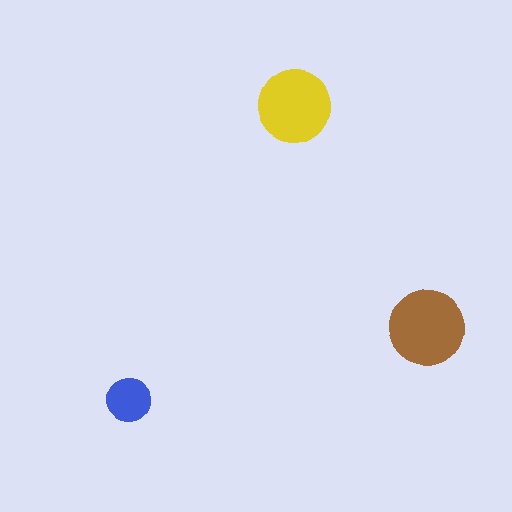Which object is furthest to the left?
The blue circle is leftmost.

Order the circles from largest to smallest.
the brown one, the yellow one, the blue one.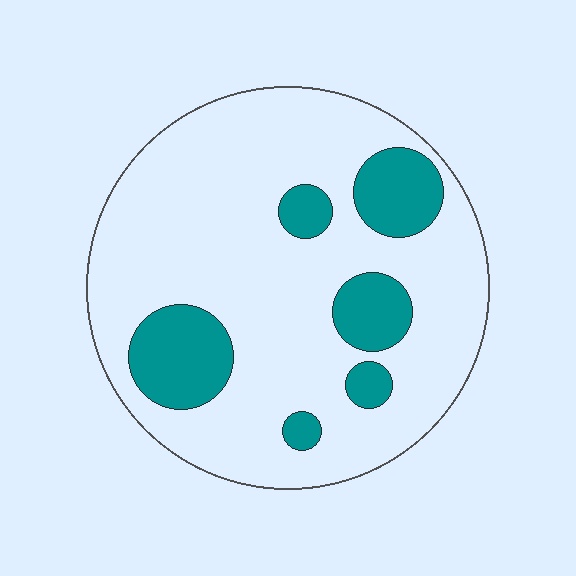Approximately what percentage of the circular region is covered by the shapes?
Approximately 20%.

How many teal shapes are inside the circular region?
6.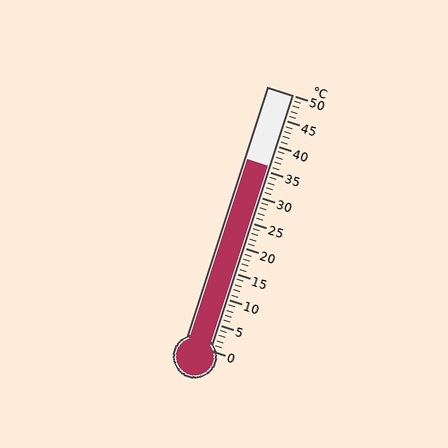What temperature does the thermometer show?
The thermometer shows approximately 36°C.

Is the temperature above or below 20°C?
The temperature is above 20°C.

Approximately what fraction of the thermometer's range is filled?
The thermometer is filled to approximately 70% of its range.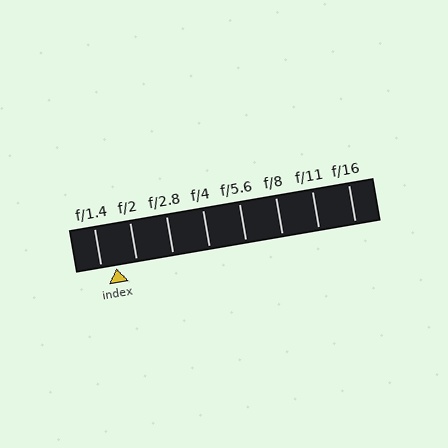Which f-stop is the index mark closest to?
The index mark is closest to f/1.4.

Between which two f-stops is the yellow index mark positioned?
The index mark is between f/1.4 and f/2.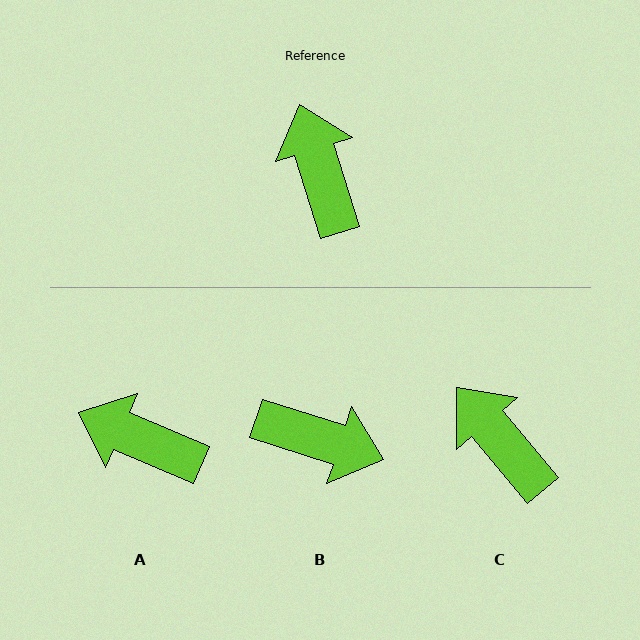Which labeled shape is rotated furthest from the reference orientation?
B, about 125 degrees away.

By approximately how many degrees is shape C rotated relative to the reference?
Approximately 23 degrees counter-clockwise.